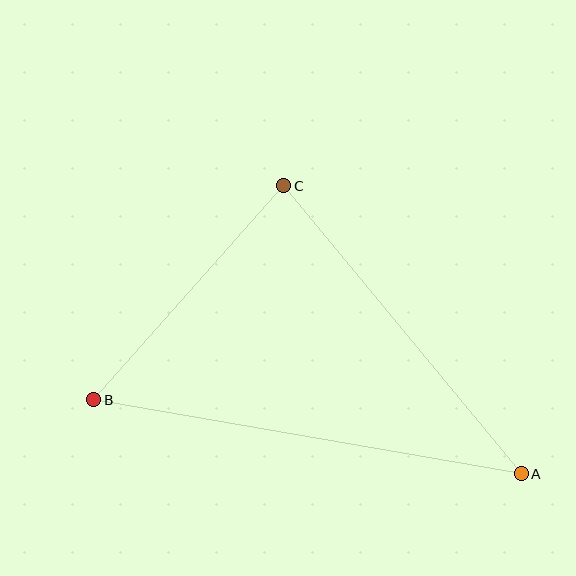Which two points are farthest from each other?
Points A and B are farthest from each other.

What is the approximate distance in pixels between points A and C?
The distance between A and C is approximately 373 pixels.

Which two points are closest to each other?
Points B and C are closest to each other.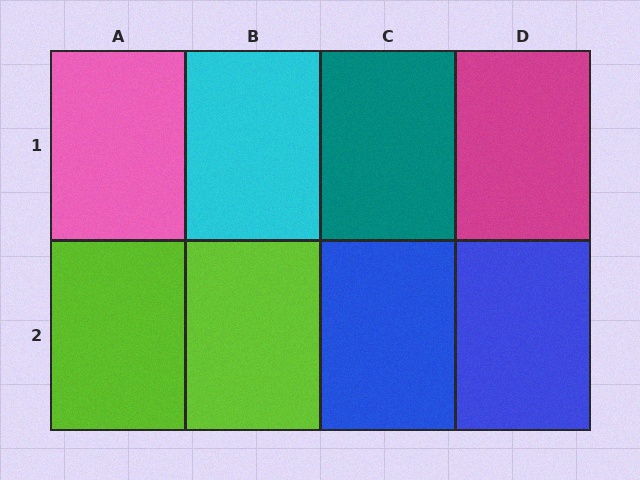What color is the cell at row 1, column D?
Magenta.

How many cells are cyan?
1 cell is cyan.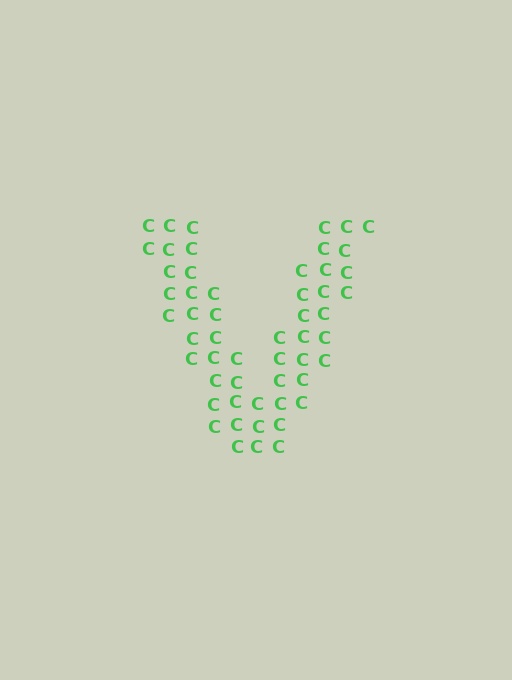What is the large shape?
The large shape is the letter V.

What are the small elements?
The small elements are letter C's.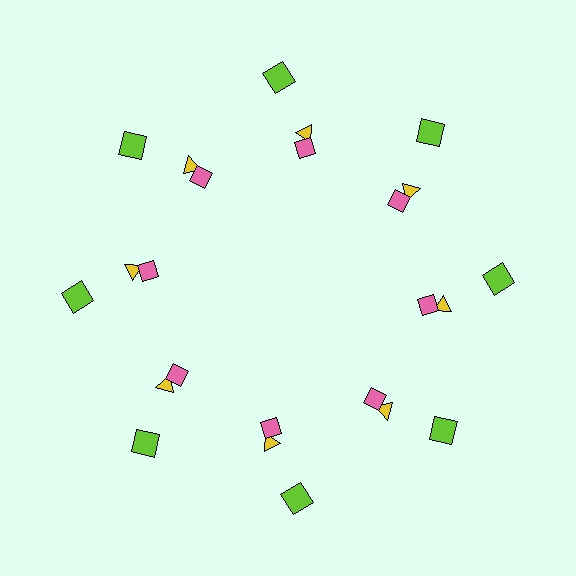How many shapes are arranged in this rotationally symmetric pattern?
There are 24 shapes, arranged in 8 groups of 3.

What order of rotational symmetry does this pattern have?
This pattern has 8-fold rotational symmetry.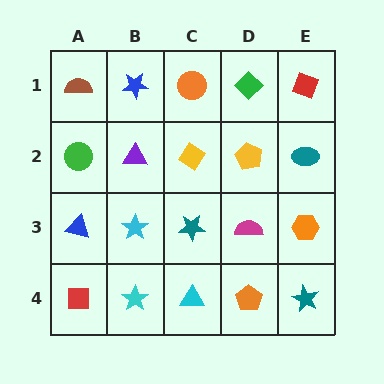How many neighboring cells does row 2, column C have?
4.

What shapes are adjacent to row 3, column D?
A yellow pentagon (row 2, column D), an orange pentagon (row 4, column D), a teal star (row 3, column C), an orange hexagon (row 3, column E).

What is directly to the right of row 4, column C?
An orange pentagon.